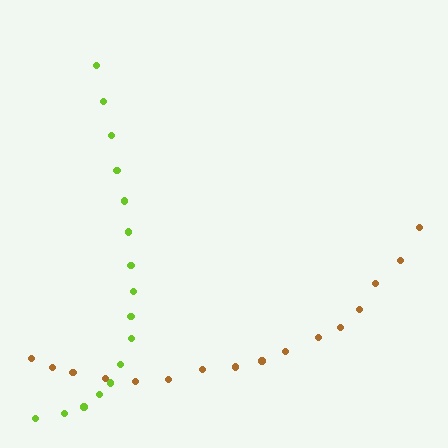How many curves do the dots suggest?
There are 2 distinct paths.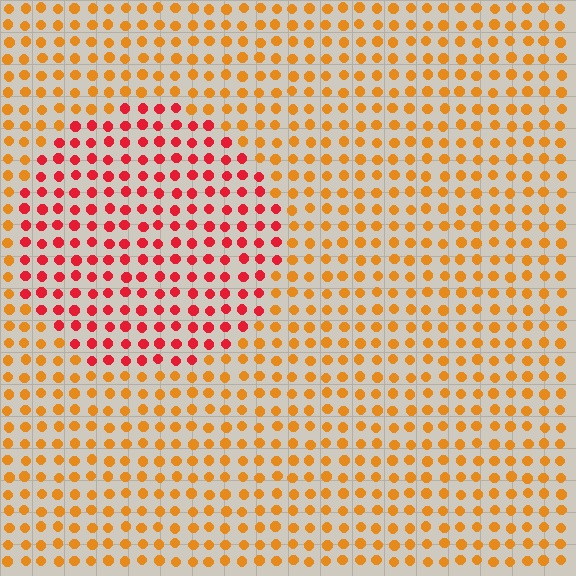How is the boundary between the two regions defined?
The boundary is defined purely by a slight shift in hue (about 40 degrees). Spacing, size, and orientation are identical on both sides.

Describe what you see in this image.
The image is filled with small orange elements in a uniform arrangement. A circle-shaped region is visible where the elements are tinted to a slightly different hue, forming a subtle color boundary.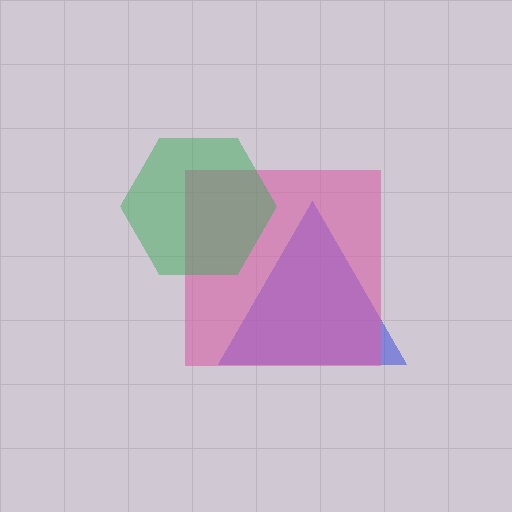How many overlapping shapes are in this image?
There are 3 overlapping shapes in the image.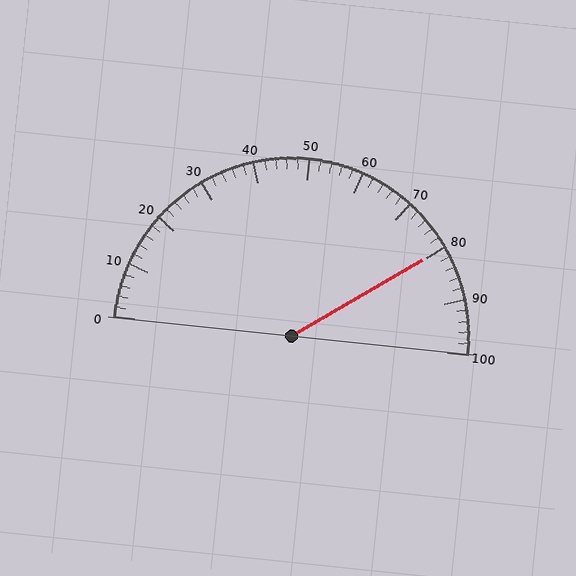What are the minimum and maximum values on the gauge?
The gauge ranges from 0 to 100.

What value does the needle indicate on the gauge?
The needle indicates approximately 80.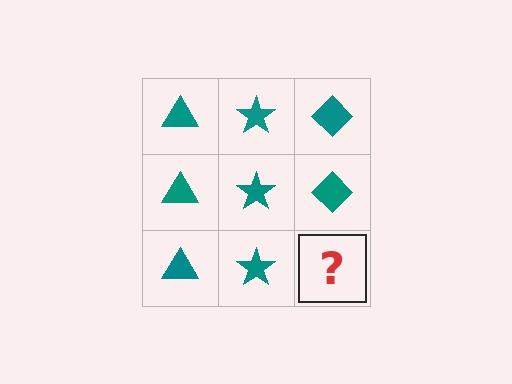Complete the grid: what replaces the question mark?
The question mark should be replaced with a teal diamond.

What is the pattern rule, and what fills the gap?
The rule is that each column has a consistent shape. The gap should be filled with a teal diamond.